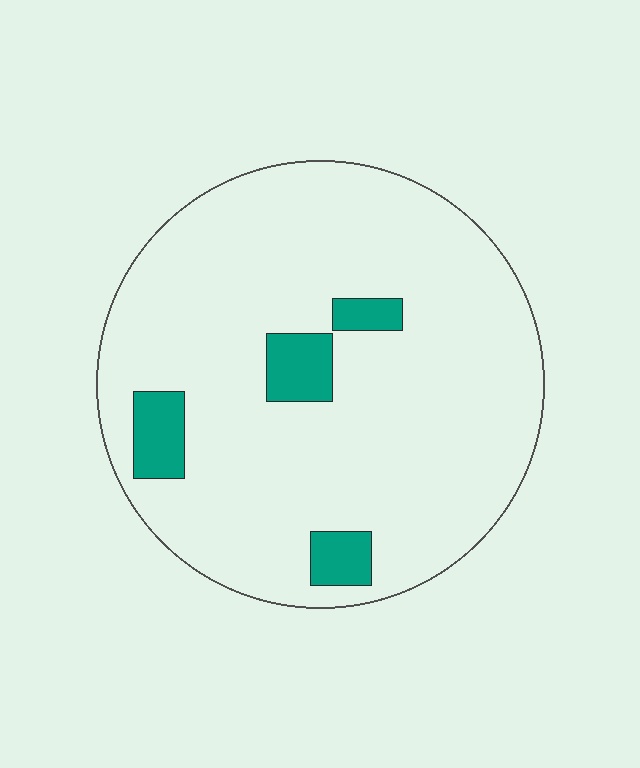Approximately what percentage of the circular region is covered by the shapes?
Approximately 10%.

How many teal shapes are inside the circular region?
4.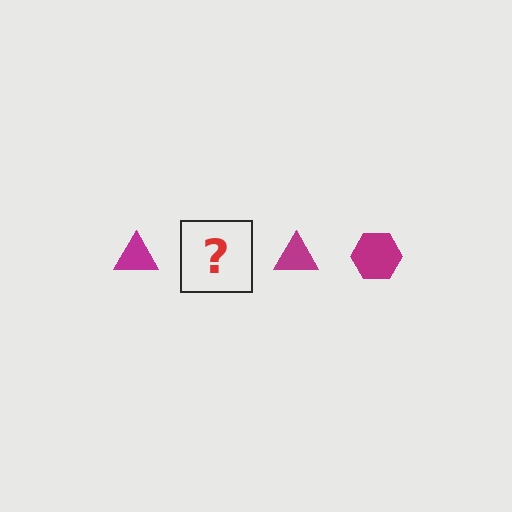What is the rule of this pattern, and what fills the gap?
The rule is that the pattern cycles through triangle, hexagon shapes in magenta. The gap should be filled with a magenta hexagon.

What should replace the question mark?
The question mark should be replaced with a magenta hexagon.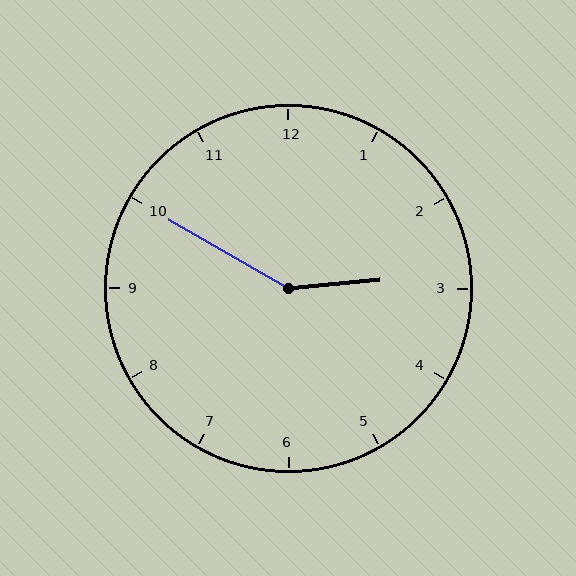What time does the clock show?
2:50.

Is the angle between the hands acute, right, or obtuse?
It is obtuse.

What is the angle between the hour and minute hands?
Approximately 145 degrees.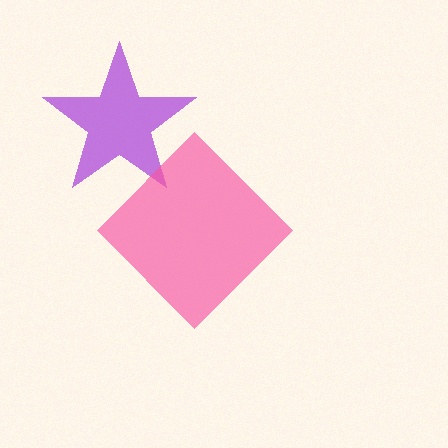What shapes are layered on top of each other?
The layered shapes are: a purple star, a pink diamond.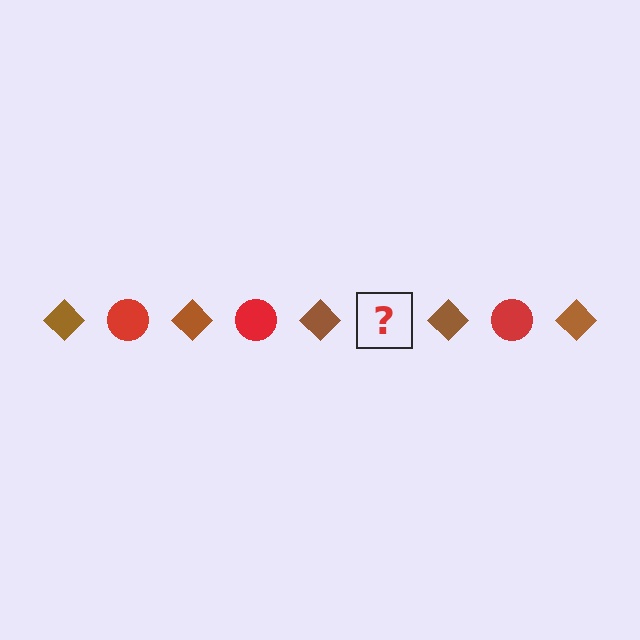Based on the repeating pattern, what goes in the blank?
The blank should be a red circle.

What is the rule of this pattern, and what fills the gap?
The rule is that the pattern alternates between brown diamond and red circle. The gap should be filled with a red circle.